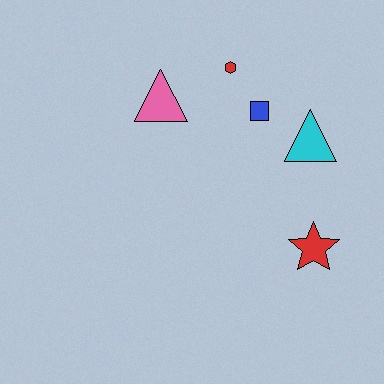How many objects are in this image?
There are 5 objects.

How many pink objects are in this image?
There is 1 pink object.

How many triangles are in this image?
There are 2 triangles.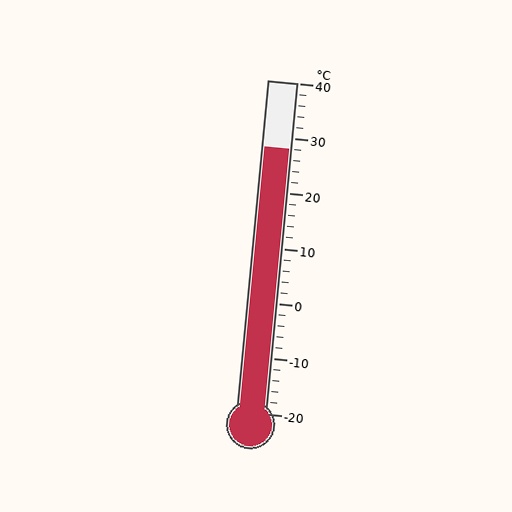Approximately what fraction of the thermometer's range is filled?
The thermometer is filled to approximately 80% of its range.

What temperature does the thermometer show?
The thermometer shows approximately 28°C.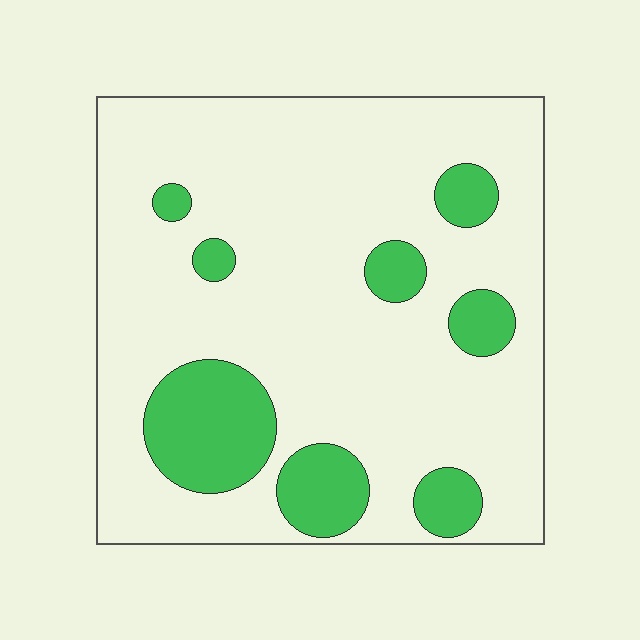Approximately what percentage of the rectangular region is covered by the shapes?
Approximately 20%.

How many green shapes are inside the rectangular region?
8.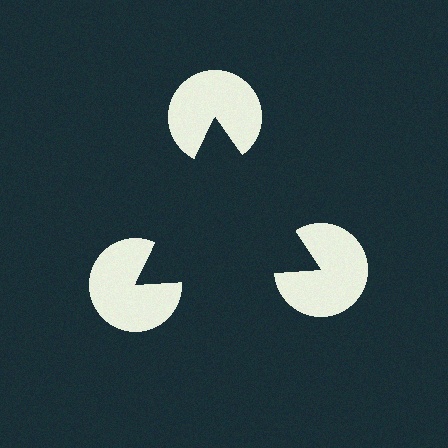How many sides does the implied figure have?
3 sides.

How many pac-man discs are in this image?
There are 3 — one at each vertex of the illusory triangle.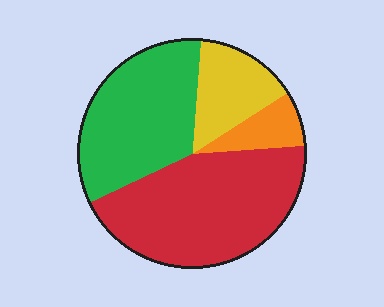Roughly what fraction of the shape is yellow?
Yellow takes up about one sixth (1/6) of the shape.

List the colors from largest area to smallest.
From largest to smallest: red, green, yellow, orange.